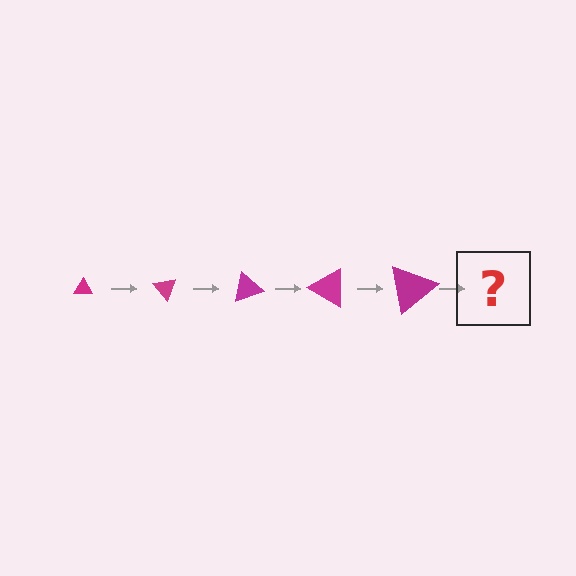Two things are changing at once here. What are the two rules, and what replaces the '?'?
The two rules are that the triangle grows larger each step and it rotates 50 degrees each step. The '?' should be a triangle, larger than the previous one and rotated 250 degrees from the start.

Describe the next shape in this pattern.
It should be a triangle, larger than the previous one and rotated 250 degrees from the start.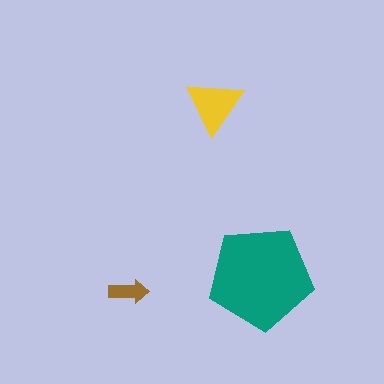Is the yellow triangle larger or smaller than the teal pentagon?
Smaller.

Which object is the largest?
The teal pentagon.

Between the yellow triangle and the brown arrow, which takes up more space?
The yellow triangle.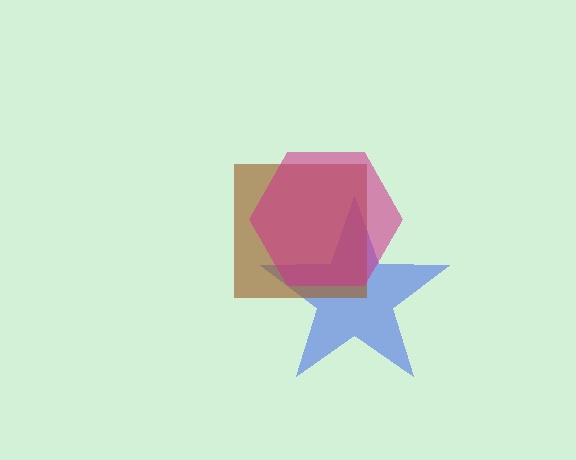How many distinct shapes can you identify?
There are 3 distinct shapes: a blue star, a brown square, a magenta hexagon.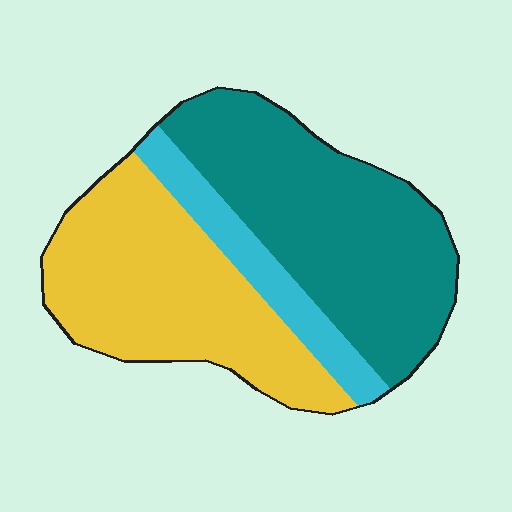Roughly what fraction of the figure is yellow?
Yellow takes up about two fifths (2/5) of the figure.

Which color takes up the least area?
Cyan, at roughly 15%.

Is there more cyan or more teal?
Teal.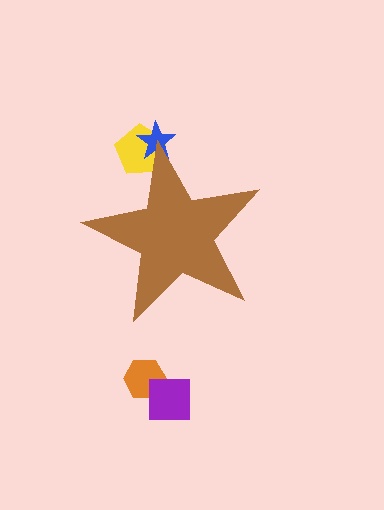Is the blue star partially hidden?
Yes, the blue star is partially hidden behind the brown star.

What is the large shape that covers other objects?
A brown star.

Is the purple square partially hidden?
No, the purple square is fully visible.